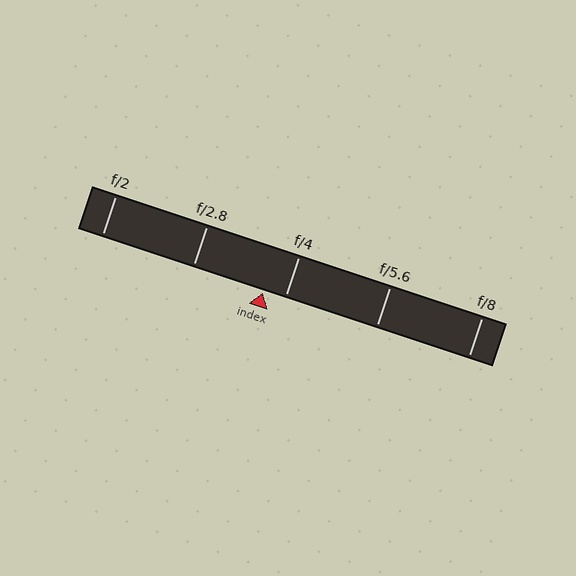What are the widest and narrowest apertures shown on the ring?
The widest aperture shown is f/2 and the narrowest is f/8.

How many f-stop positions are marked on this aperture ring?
There are 5 f-stop positions marked.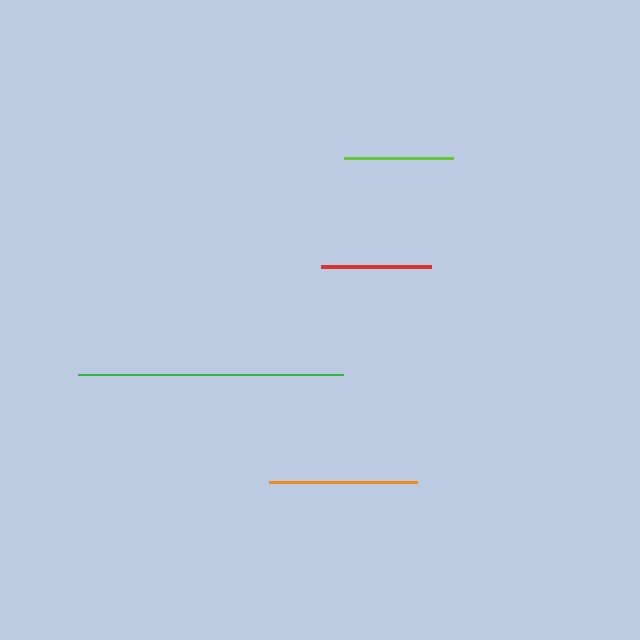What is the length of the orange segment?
The orange segment is approximately 149 pixels long.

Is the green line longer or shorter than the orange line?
The green line is longer than the orange line.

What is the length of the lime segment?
The lime segment is approximately 110 pixels long.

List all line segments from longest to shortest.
From longest to shortest: green, orange, red, lime.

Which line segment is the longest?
The green line is the longest at approximately 265 pixels.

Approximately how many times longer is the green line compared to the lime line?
The green line is approximately 2.4 times the length of the lime line.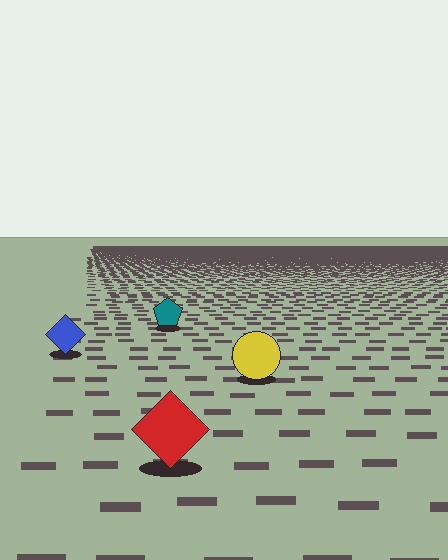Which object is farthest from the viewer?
The teal pentagon is farthest from the viewer. It appears smaller and the ground texture around it is denser.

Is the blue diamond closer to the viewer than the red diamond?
No. The red diamond is closer — you can tell from the texture gradient: the ground texture is coarser near it.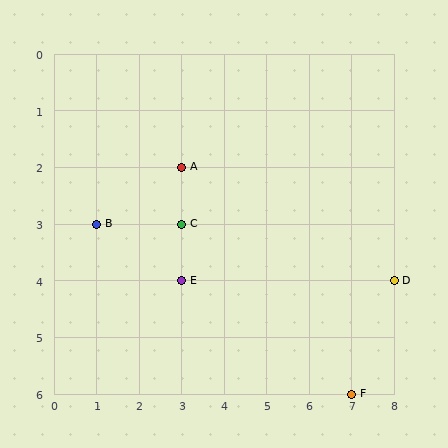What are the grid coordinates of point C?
Point C is at grid coordinates (3, 3).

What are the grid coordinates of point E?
Point E is at grid coordinates (3, 4).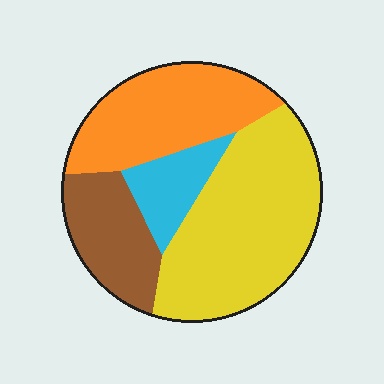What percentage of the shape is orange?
Orange covers around 30% of the shape.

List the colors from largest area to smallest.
From largest to smallest: yellow, orange, brown, cyan.